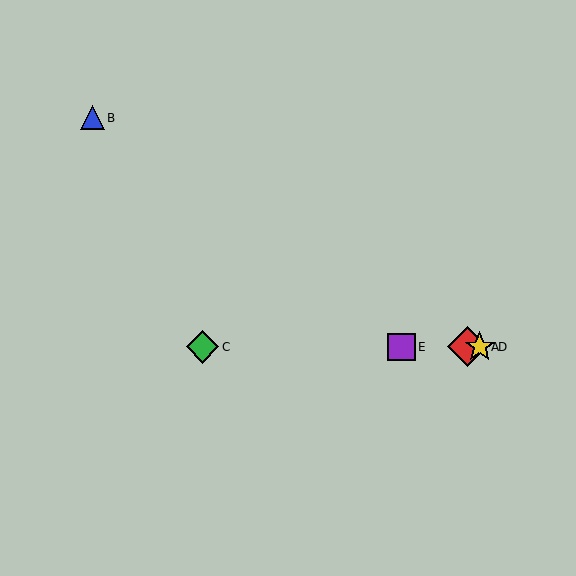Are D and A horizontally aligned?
Yes, both are at y≈347.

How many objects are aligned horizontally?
4 objects (A, C, D, E) are aligned horizontally.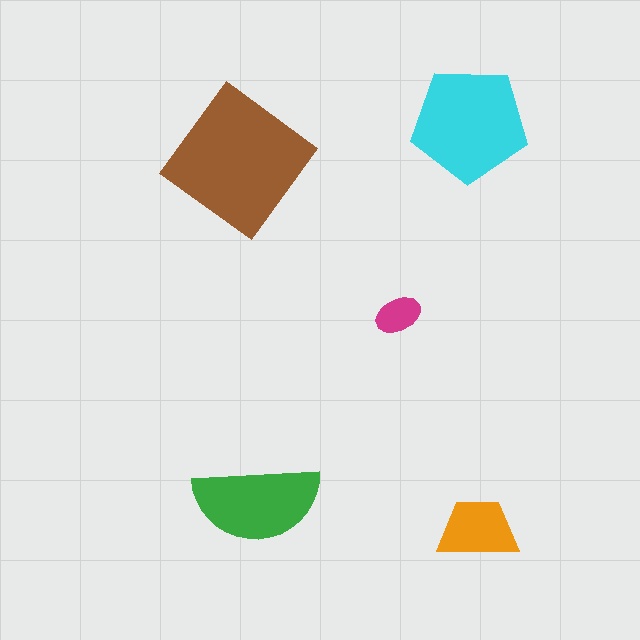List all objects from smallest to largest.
The magenta ellipse, the orange trapezoid, the green semicircle, the cyan pentagon, the brown diamond.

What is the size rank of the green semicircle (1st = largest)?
3rd.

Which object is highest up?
The cyan pentagon is topmost.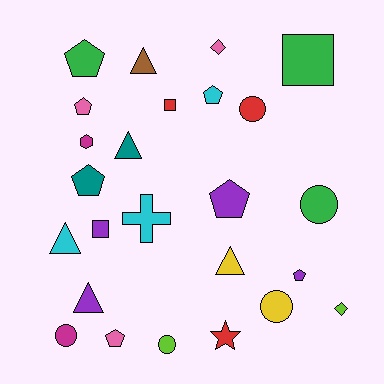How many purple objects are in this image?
There are 4 purple objects.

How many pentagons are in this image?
There are 7 pentagons.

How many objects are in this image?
There are 25 objects.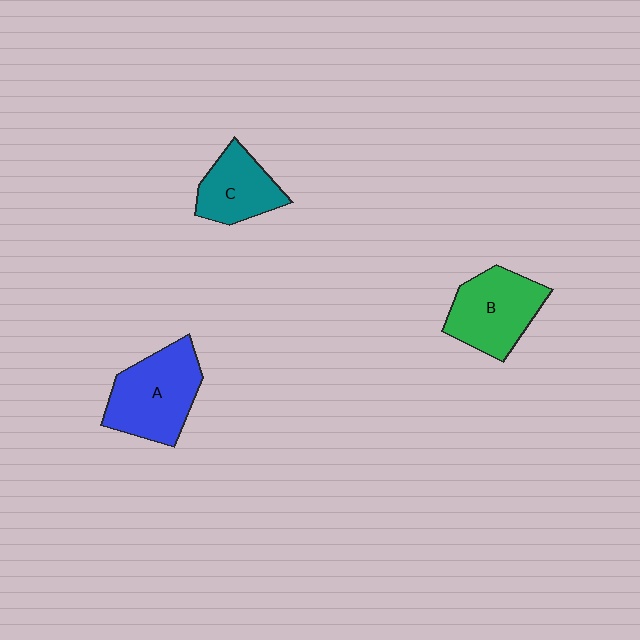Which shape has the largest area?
Shape A (blue).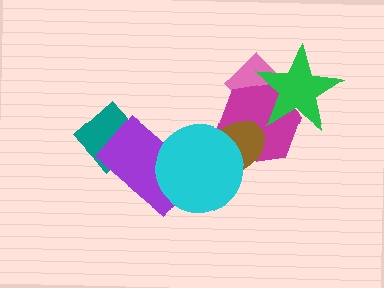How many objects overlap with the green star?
2 objects overlap with the green star.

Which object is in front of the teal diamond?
The purple rectangle is in front of the teal diamond.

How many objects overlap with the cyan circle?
3 objects overlap with the cyan circle.